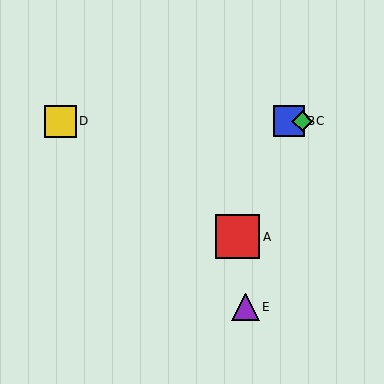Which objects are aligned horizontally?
Objects B, C, D are aligned horizontally.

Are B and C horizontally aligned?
Yes, both are at y≈121.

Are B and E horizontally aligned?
No, B is at y≈121 and E is at y≈307.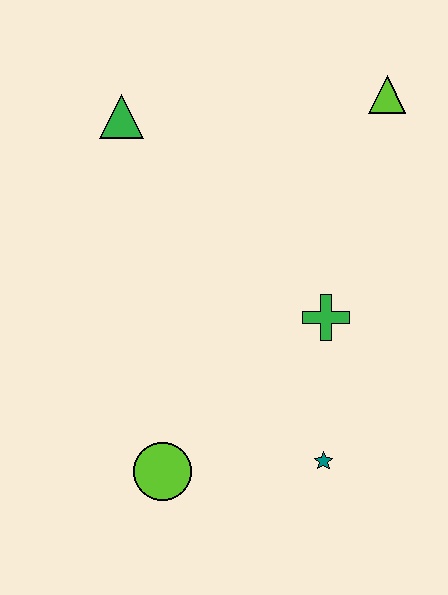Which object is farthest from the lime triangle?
The lime circle is farthest from the lime triangle.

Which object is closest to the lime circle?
The teal star is closest to the lime circle.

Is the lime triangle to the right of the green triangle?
Yes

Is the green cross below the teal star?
No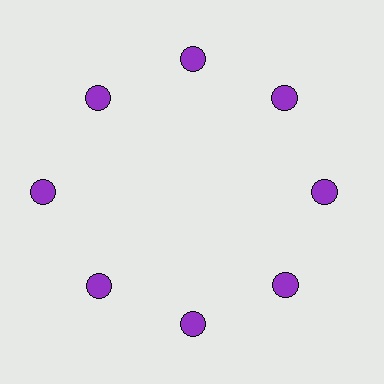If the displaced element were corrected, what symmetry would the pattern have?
It would have 8-fold rotational symmetry — the pattern would map onto itself every 45 degrees.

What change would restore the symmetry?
The symmetry would be restored by moving it inward, back onto the ring so that all 8 circles sit at equal angles and equal distance from the center.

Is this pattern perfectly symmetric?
No. The 8 purple circles are arranged in a ring, but one element near the 9 o'clock position is pushed outward from the center, breaking the 8-fold rotational symmetry.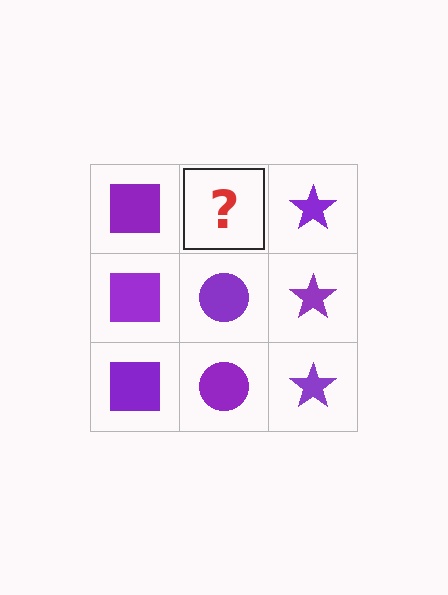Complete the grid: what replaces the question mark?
The question mark should be replaced with a purple circle.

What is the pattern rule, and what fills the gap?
The rule is that each column has a consistent shape. The gap should be filled with a purple circle.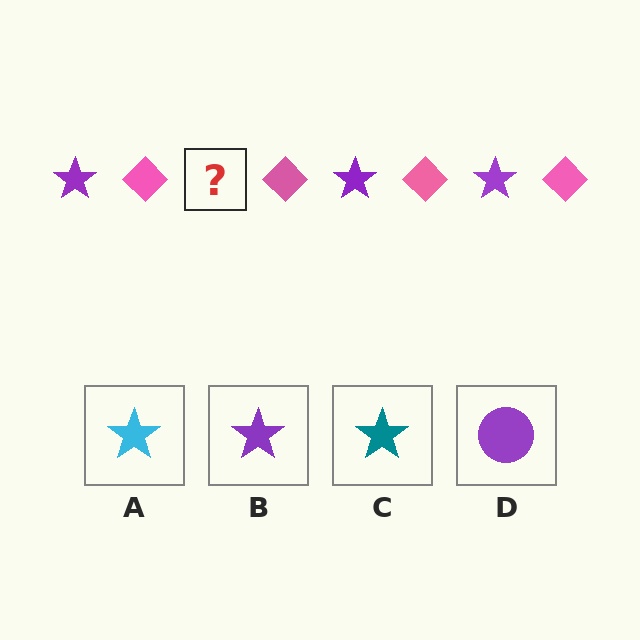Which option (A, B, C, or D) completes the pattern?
B.